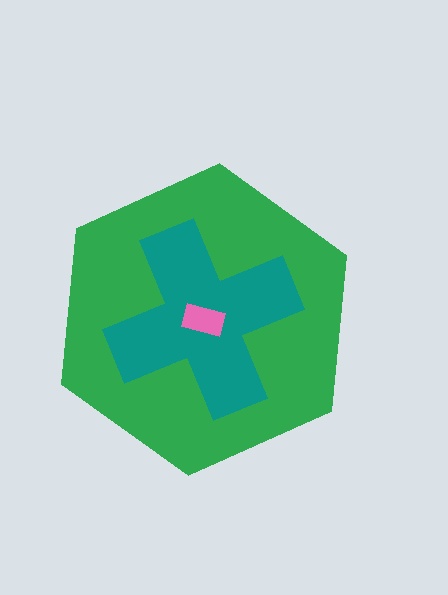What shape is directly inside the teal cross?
The pink rectangle.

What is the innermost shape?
The pink rectangle.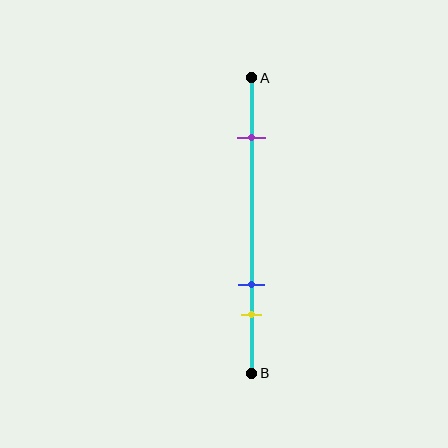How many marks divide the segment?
There are 3 marks dividing the segment.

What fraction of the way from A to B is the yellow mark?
The yellow mark is approximately 80% (0.8) of the way from A to B.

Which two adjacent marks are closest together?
The blue and yellow marks are the closest adjacent pair.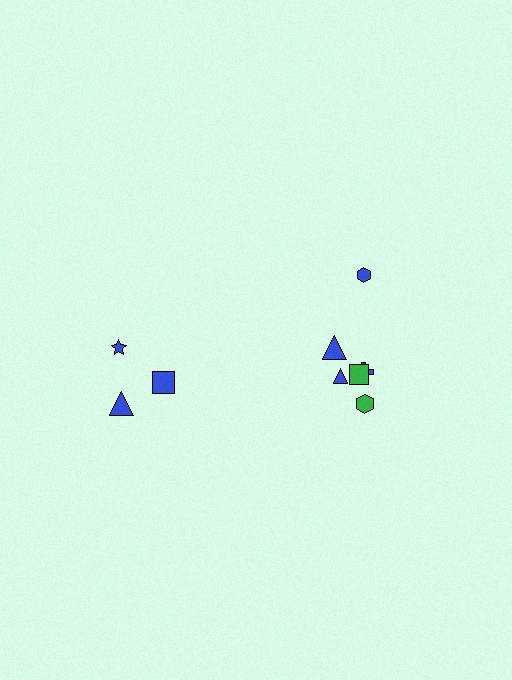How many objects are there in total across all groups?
There are 9 objects.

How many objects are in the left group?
There are 3 objects.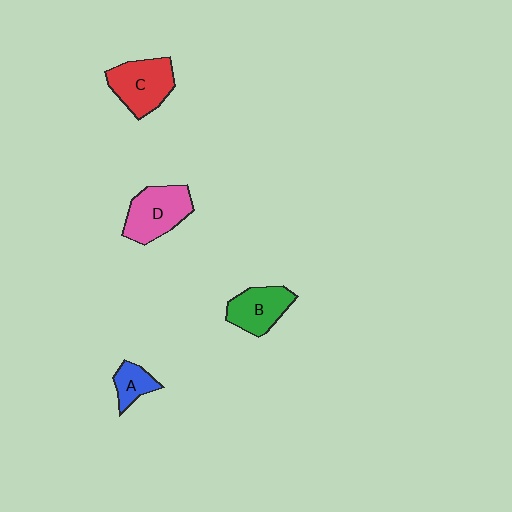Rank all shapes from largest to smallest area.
From largest to smallest: D (pink), C (red), B (green), A (blue).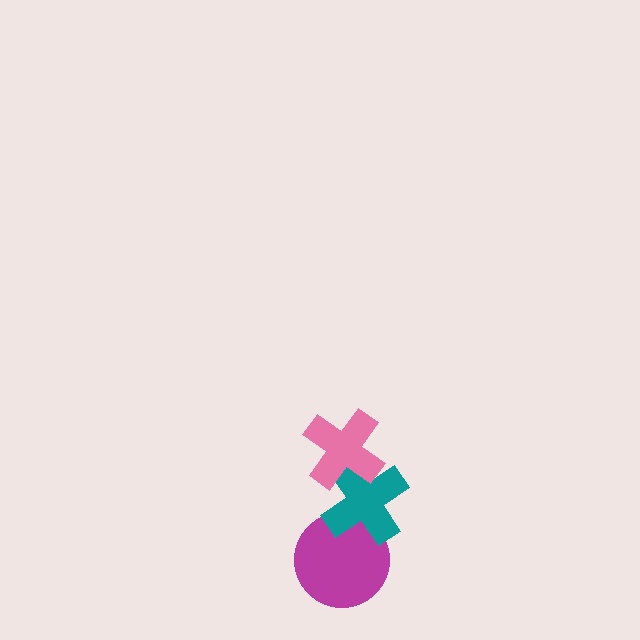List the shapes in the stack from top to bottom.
From top to bottom: the pink cross, the teal cross, the magenta circle.